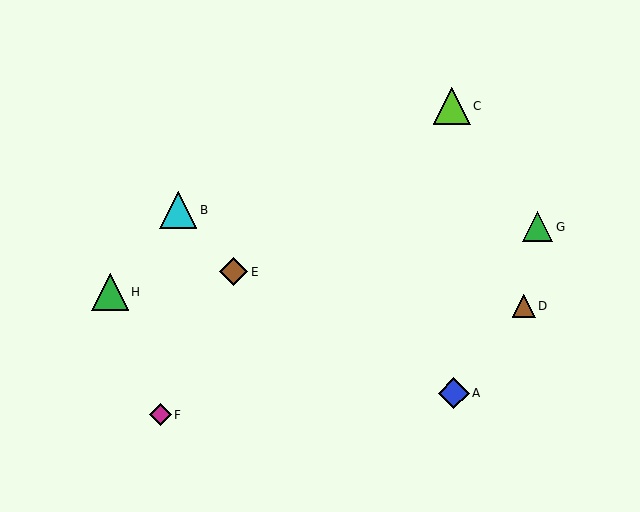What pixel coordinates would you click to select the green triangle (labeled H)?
Click at (110, 292) to select the green triangle H.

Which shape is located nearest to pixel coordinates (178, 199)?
The cyan triangle (labeled B) at (178, 210) is nearest to that location.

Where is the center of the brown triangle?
The center of the brown triangle is at (524, 306).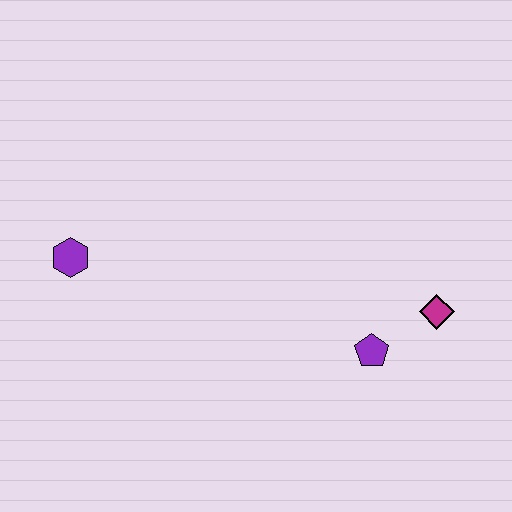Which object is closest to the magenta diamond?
The purple pentagon is closest to the magenta diamond.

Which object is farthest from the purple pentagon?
The purple hexagon is farthest from the purple pentagon.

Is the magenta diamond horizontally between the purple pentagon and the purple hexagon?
No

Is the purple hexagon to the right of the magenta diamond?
No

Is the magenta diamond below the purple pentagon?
No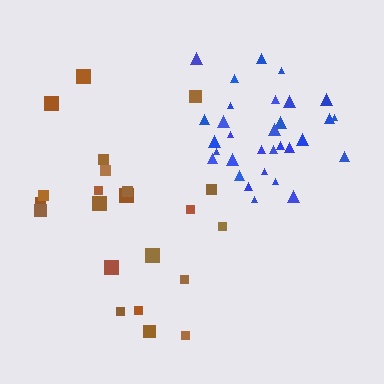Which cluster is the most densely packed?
Blue.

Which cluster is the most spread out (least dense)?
Brown.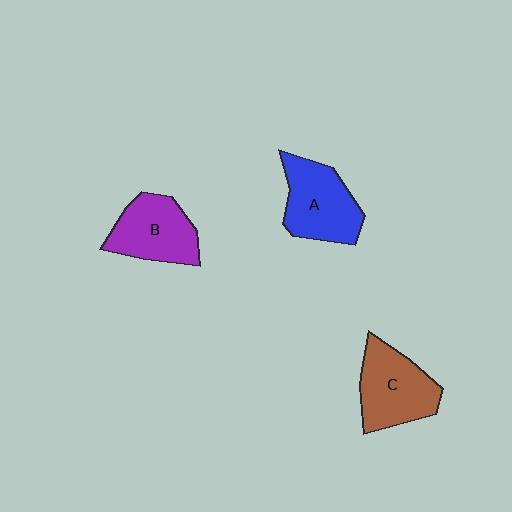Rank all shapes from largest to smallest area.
From largest to smallest: A (blue), C (brown), B (purple).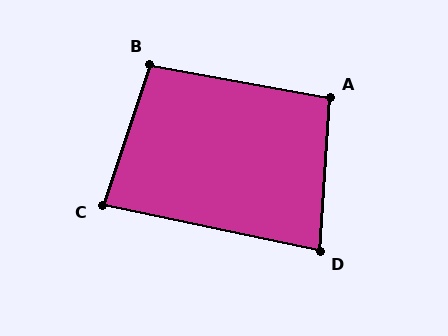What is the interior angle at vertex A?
Approximately 97 degrees (obtuse).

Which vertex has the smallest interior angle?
D, at approximately 82 degrees.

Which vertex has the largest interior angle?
B, at approximately 98 degrees.